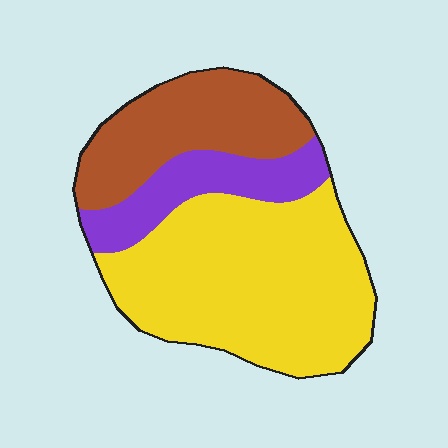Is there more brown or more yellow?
Yellow.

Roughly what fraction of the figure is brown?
Brown covers 27% of the figure.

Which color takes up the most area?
Yellow, at roughly 55%.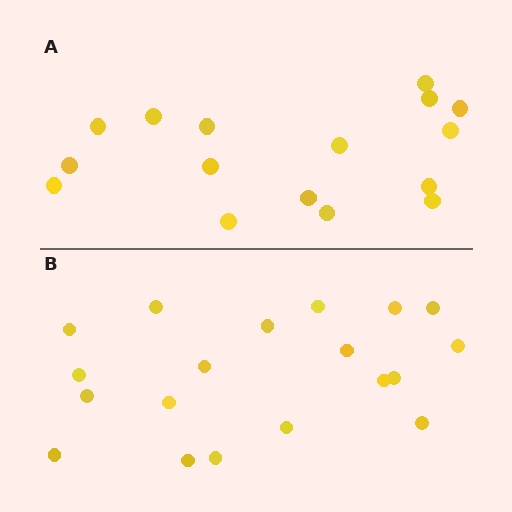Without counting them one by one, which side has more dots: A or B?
Region B (the bottom region) has more dots.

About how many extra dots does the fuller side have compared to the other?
Region B has just a few more — roughly 2 or 3 more dots than region A.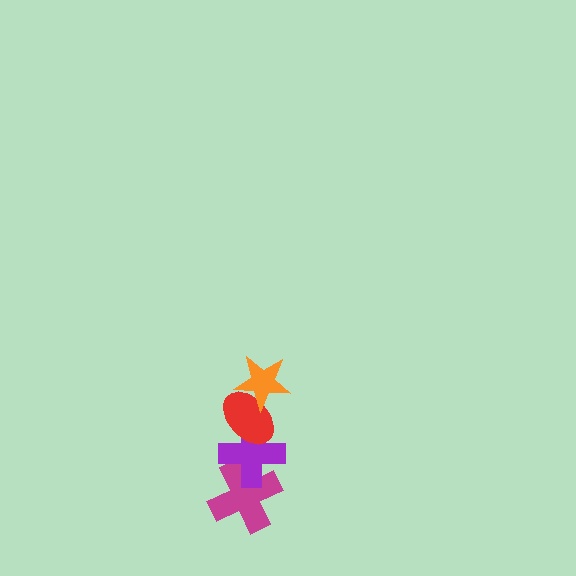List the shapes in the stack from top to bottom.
From top to bottom: the orange star, the red ellipse, the purple cross, the magenta cross.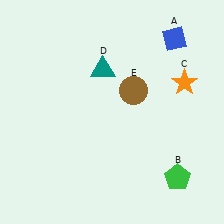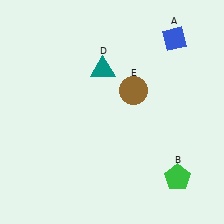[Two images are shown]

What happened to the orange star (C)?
The orange star (C) was removed in Image 2. It was in the top-right area of Image 1.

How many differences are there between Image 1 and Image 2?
There is 1 difference between the two images.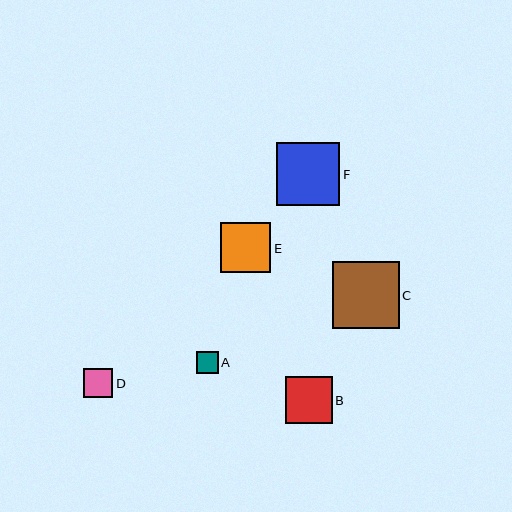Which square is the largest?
Square C is the largest with a size of approximately 67 pixels.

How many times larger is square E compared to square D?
Square E is approximately 1.7 times the size of square D.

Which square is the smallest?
Square A is the smallest with a size of approximately 22 pixels.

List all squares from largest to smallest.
From largest to smallest: C, F, E, B, D, A.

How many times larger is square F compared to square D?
Square F is approximately 2.2 times the size of square D.